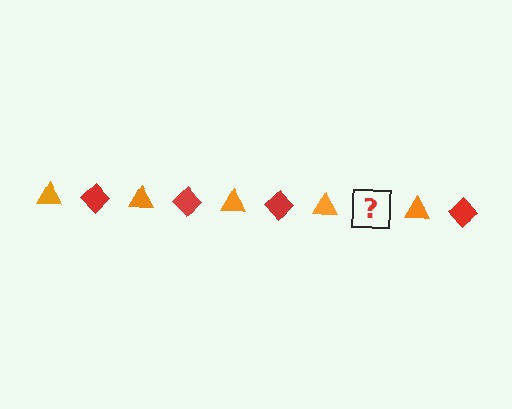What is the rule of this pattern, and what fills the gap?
The rule is that the pattern alternates between orange triangle and red diamond. The gap should be filled with a red diamond.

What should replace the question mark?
The question mark should be replaced with a red diamond.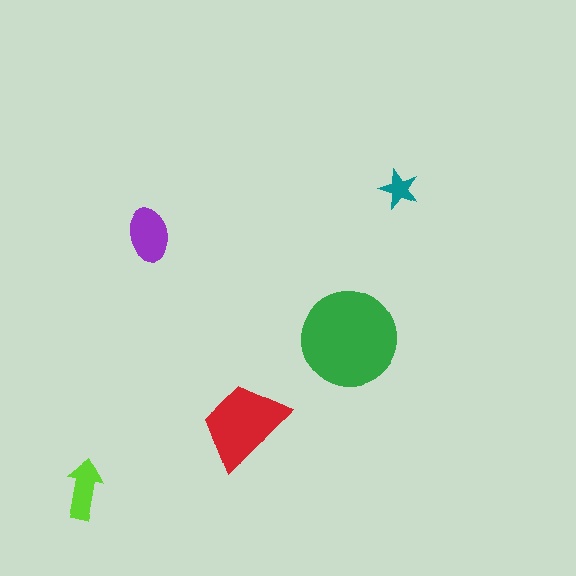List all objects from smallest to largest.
The teal star, the lime arrow, the purple ellipse, the red trapezoid, the green circle.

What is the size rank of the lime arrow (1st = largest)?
4th.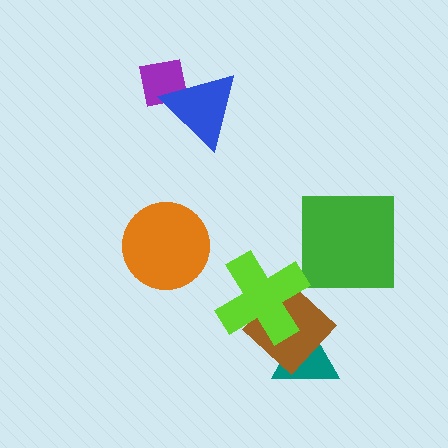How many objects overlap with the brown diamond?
2 objects overlap with the brown diamond.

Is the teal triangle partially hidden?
Yes, it is partially covered by another shape.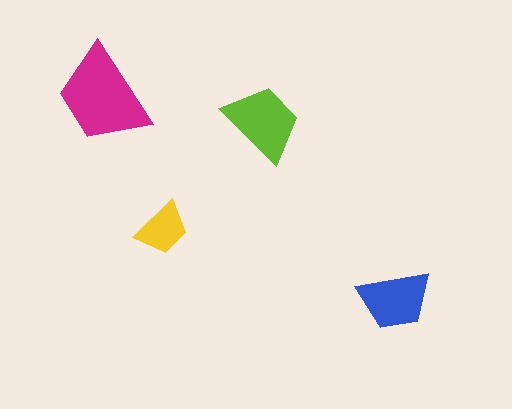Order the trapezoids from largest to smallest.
the magenta one, the lime one, the blue one, the yellow one.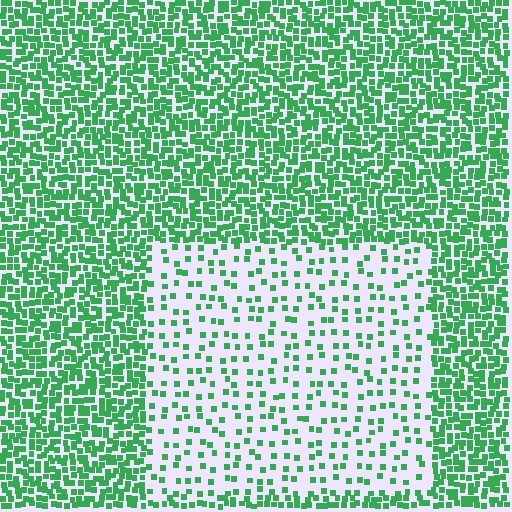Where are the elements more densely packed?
The elements are more densely packed outside the rectangle boundary.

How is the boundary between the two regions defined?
The boundary is defined by a change in element density (approximately 3.0x ratio). All elements are the same color, size, and shape.